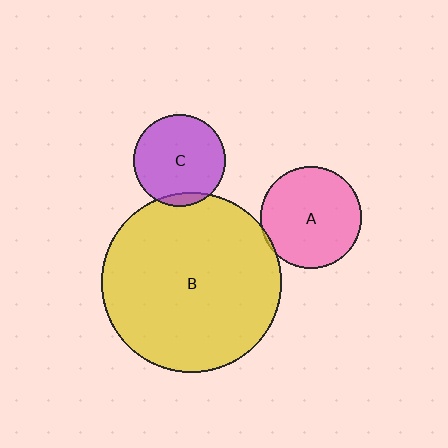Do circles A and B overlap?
Yes.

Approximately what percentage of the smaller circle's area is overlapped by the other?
Approximately 5%.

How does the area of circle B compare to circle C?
Approximately 3.8 times.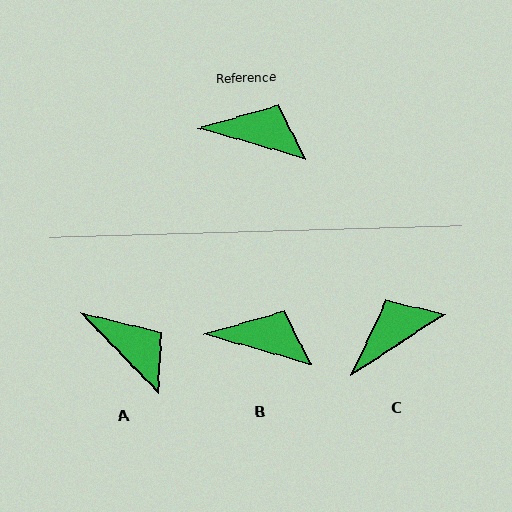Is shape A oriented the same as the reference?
No, it is off by about 30 degrees.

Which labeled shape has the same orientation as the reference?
B.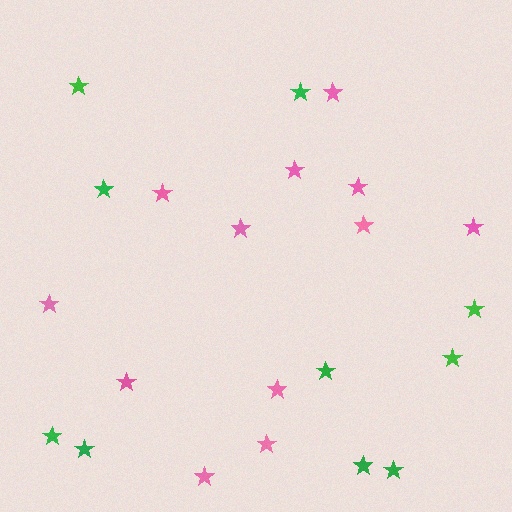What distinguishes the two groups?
There are 2 groups: one group of pink stars (12) and one group of green stars (10).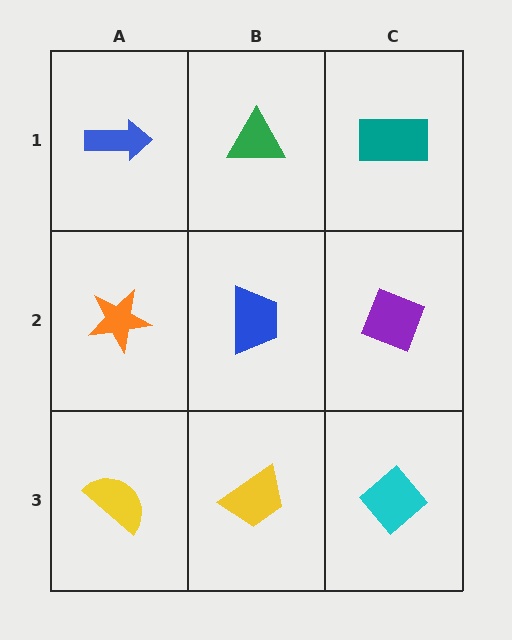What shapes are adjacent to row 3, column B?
A blue trapezoid (row 2, column B), a yellow semicircle (row 3, column A), a cyan diamond (row 3, column C).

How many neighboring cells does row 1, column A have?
2.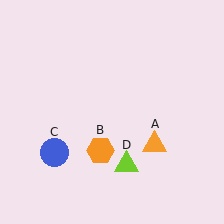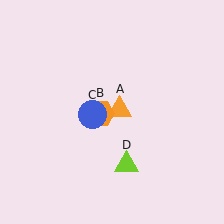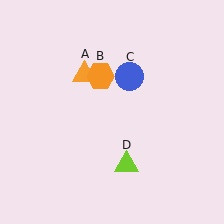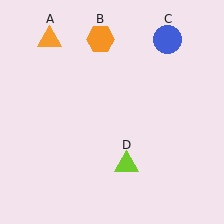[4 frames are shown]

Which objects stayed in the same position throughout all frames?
Lime triangle (object D) remained stationary.